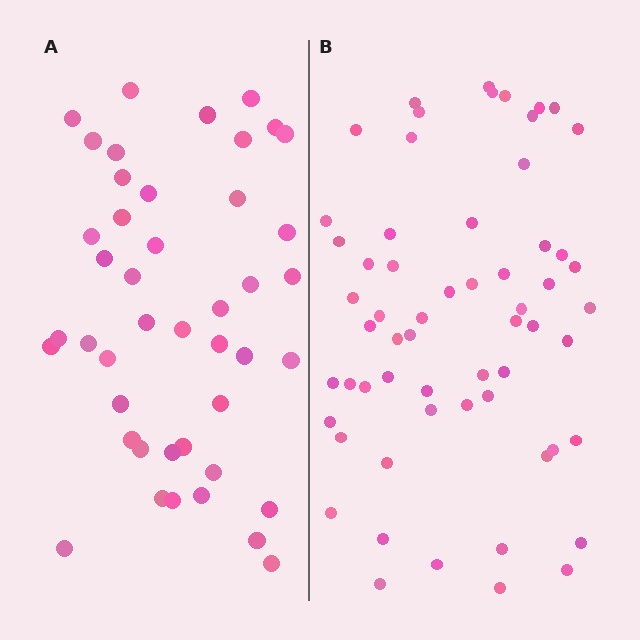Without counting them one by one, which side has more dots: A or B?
Region B (the right region) has more dots.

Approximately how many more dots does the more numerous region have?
Region B has approximately 15 more dots than region A.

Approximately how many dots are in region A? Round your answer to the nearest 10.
About 40 dots. (The exact count is 44, which rounds to 40.)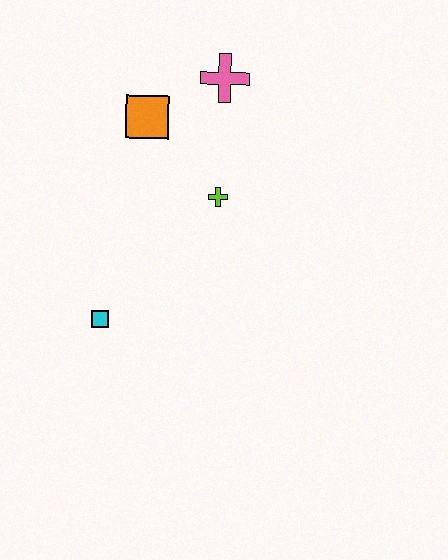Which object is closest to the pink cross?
The orange square is closest to the pink cross.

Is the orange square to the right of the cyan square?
Yes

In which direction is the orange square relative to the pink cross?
The orange square is to the left of the pink cross.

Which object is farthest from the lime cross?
The cyan square is farthest from the lime cross.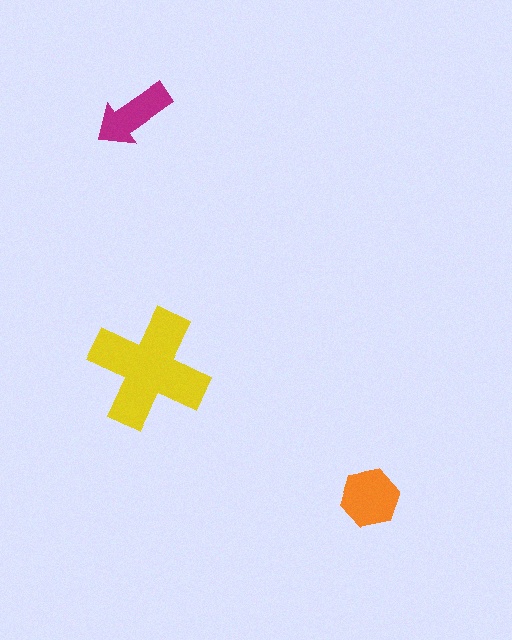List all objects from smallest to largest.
The magenta arrow, the orange hexagon, the yellow cross.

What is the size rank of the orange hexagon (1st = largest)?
2nd.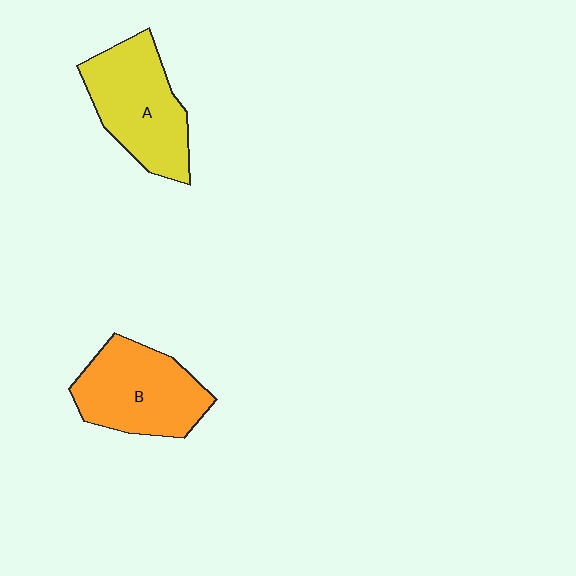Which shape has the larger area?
Shape A (yellow).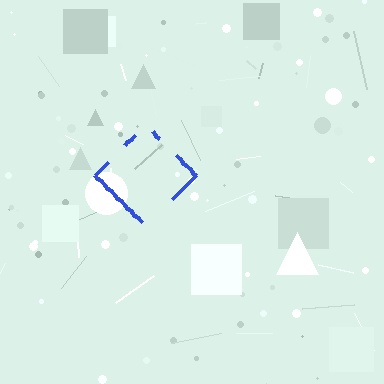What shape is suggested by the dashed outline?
The dashed outline suggests a diamond.